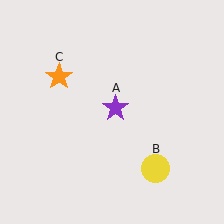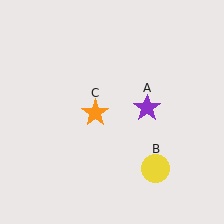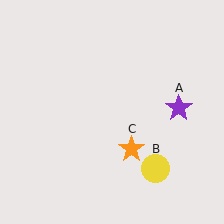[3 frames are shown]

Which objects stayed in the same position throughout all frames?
Yellow circle (object B) remained stationary.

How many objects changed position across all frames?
2 objects changed position: purple star (object A), orange star (object C).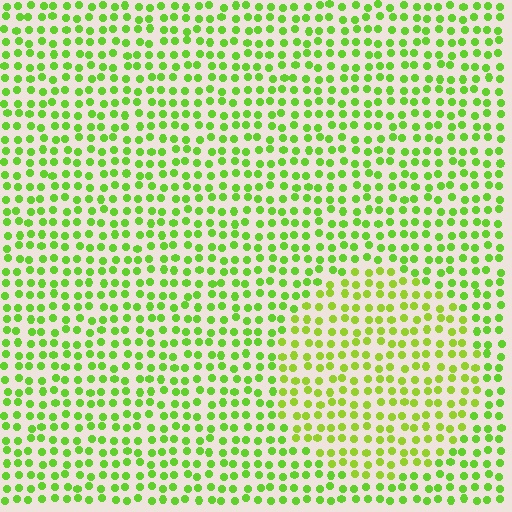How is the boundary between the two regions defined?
The boundary is defined purely by a slight shift in hue (about 19 degrees). Spacing, size, and orientation are identical on both sides.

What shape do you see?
I see a circle.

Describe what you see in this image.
The image is filled with small lime elements in a uniform arrangement. A circle-shaped region is visible where the elements are tinted to a slightly different hue, forming a subtle color boundary.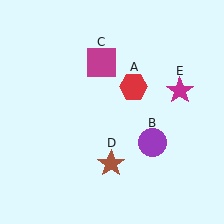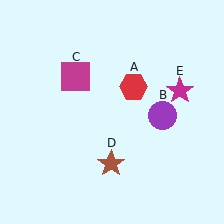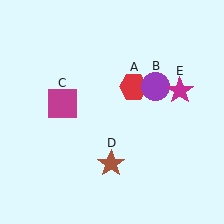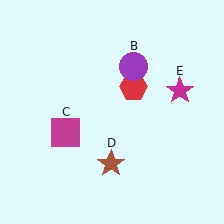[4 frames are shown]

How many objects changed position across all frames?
2 objects changed position: purple circle (object B), magenta square (object C).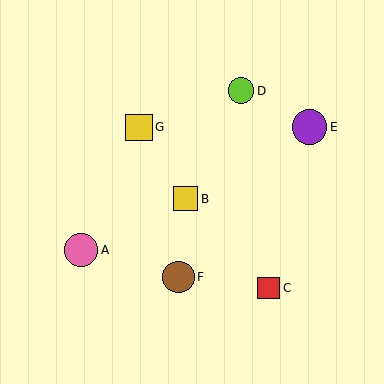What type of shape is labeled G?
Shape G is a yellow square.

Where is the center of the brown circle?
The center of the brown circle is at (179, 277).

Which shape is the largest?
The purple circle (labeled E) is the largest.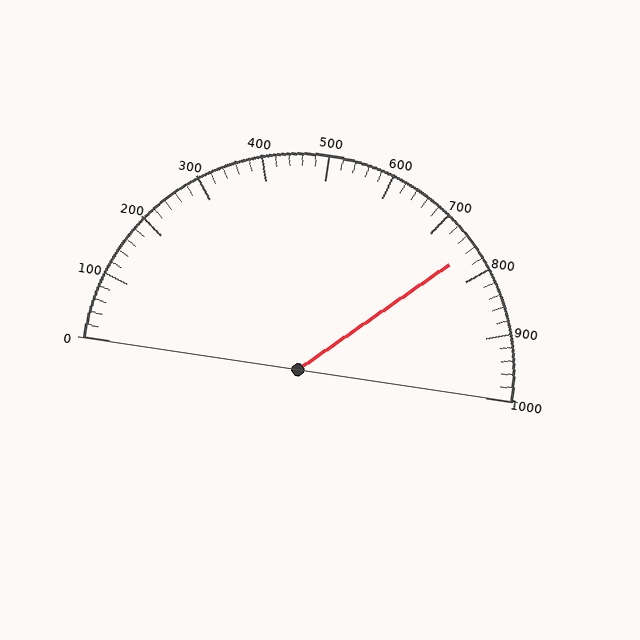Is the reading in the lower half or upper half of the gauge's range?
The reading is in the upper half of the range (0 to 1000).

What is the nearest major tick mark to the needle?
The nearest major tick mark is 800.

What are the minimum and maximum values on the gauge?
The gauge ranges from 0 to 1000.